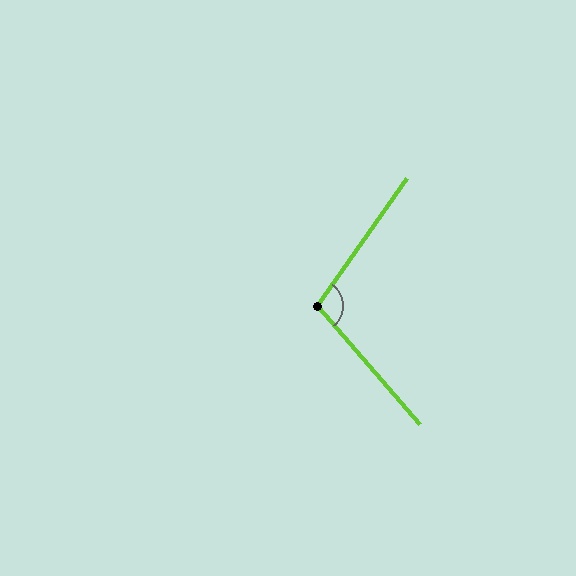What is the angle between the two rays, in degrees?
Approximately 104 degrees.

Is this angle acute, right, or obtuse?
It is obtuse.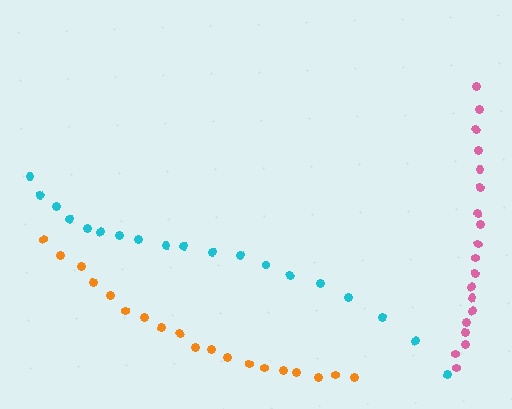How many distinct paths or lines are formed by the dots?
There are 3 distinct paths.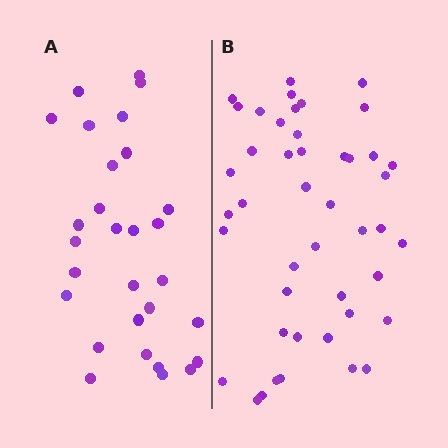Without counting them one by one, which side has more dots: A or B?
Region B (the right region) has more dots.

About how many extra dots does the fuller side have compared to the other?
Region B has approximately 15 more dots than region A.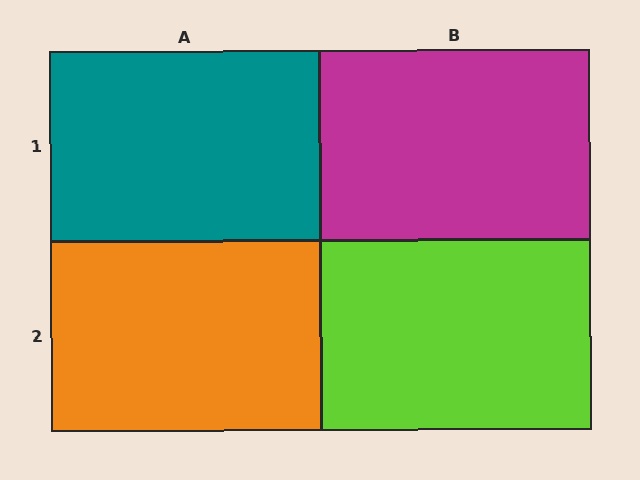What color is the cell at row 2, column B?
Lime.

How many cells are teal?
1 cell is teal.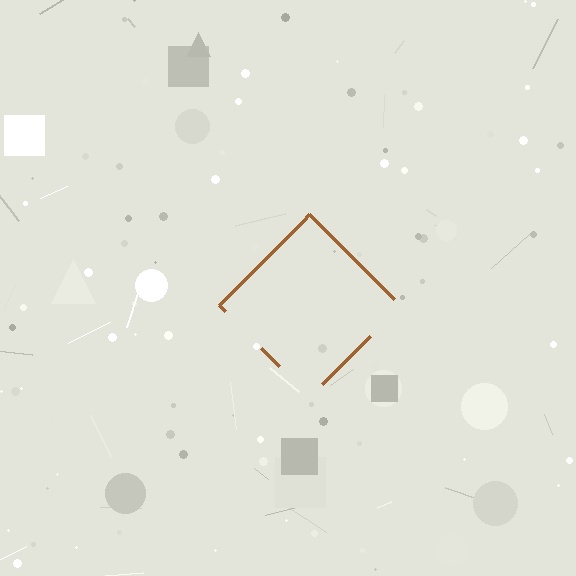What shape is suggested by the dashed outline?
The dashed outline suggests a diamond.